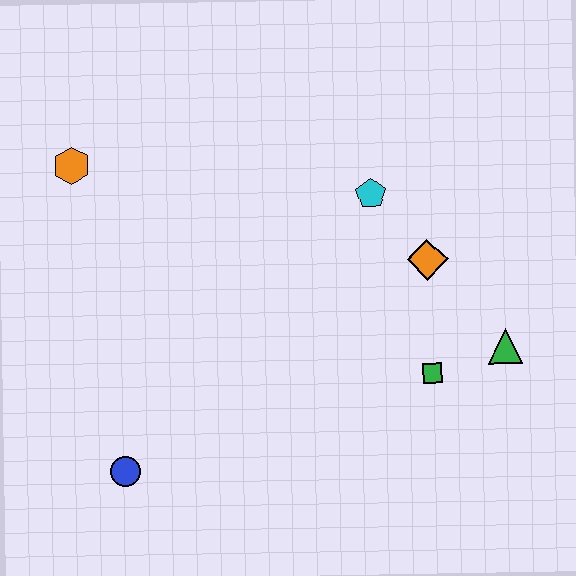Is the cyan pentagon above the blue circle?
Yes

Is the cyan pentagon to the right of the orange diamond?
No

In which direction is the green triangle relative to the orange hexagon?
The green triangle is to the right of the orange hexagon.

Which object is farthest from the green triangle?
The orange hexagon is farthest from the green triangle.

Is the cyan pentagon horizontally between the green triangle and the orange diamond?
No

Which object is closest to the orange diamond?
The cyan pentagon is closest to the orange diamond.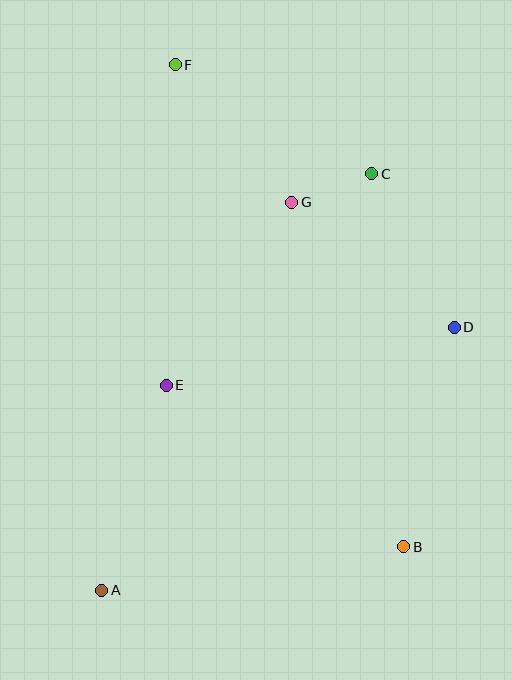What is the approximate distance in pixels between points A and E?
The distance between A and E is approximately 215 pixels.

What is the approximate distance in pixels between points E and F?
The distance between E and F is approximately 321 pixels.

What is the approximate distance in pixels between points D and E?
The distance between D and E is approximately 293 pixels.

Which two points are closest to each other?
Points C and G are closest to each other.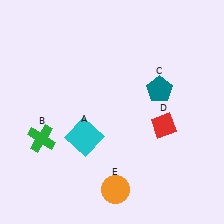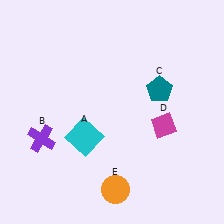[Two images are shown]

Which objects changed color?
B changed from green to purple. D changed from red to magenta.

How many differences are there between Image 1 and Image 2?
There are 2 differences between the two images.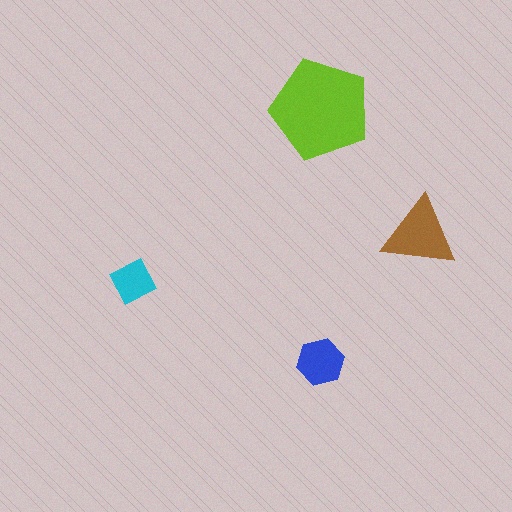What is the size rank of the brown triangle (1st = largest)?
2nd.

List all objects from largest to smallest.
The lime pentagon, the brown triangle, the blue hexagon, the cyan square.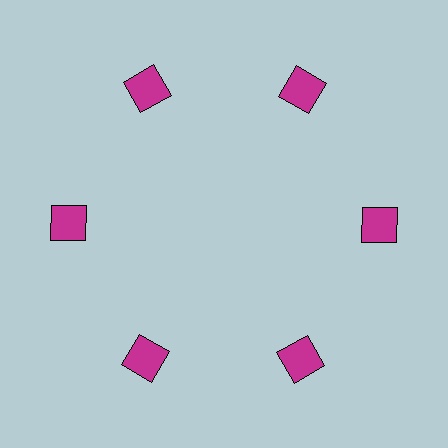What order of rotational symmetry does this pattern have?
This pattern has 6-fold rotational symmetry.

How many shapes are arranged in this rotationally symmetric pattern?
There are 6 shapes, arranged in 6 groups of 1.